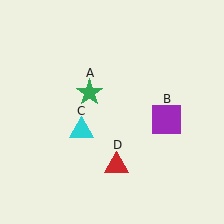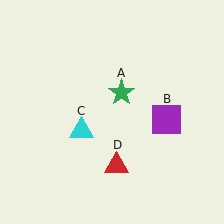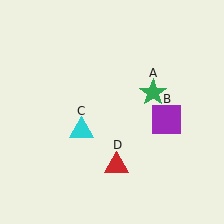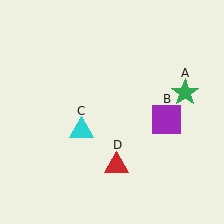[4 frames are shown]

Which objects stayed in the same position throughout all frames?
Purple square (object B) and cyan triangle (object C) and red triangle (object D) remained stationary.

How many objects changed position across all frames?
1 object changed position: green star (object A).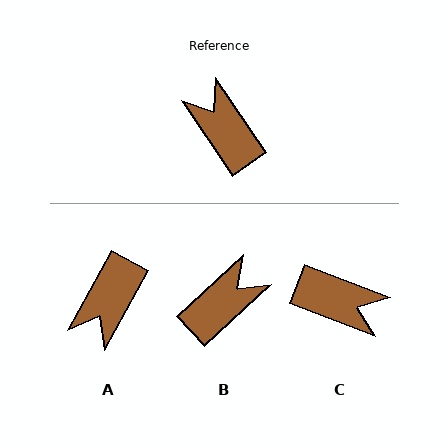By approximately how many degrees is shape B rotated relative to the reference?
Approximately 81 degrees clockwise.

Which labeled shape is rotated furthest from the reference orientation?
C, about 145 degrees away.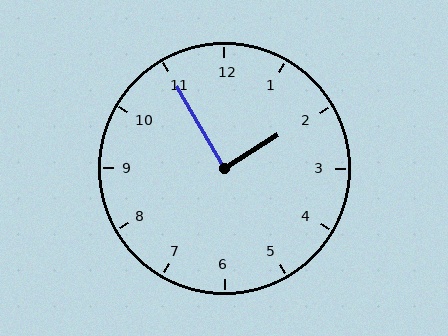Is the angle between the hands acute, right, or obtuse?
It is right.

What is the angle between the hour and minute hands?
Approximately 88 degrees.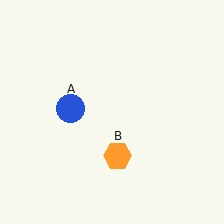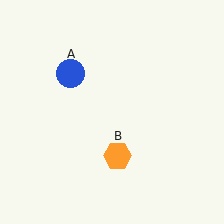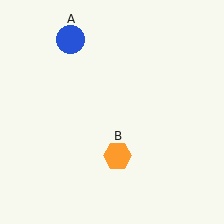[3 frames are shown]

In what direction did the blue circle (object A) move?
The blue circle (object A) moved up.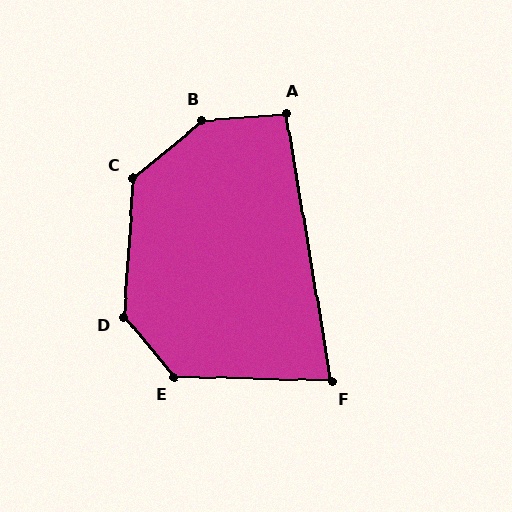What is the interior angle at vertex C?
Approximately 134 degrees (obtuse).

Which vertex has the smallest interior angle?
F, at approximately 79 degrees.